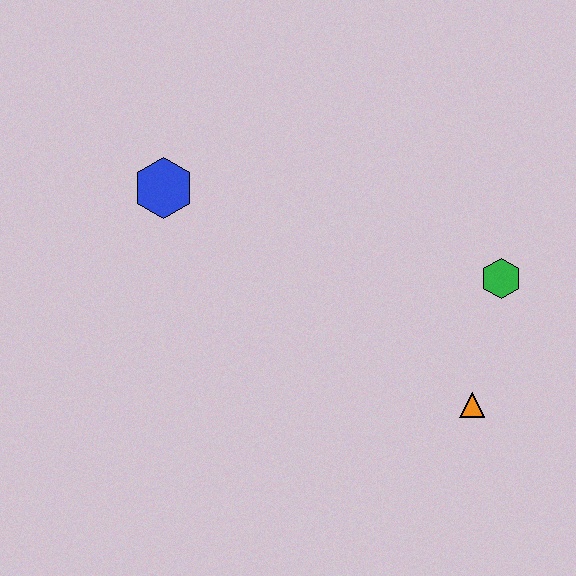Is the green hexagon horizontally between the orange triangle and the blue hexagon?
No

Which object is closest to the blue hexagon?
The green hexagon is closest to the blue hexagon.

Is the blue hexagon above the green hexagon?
Yes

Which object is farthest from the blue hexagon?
The orange triangle is farthest from the blue hexagon.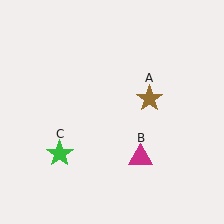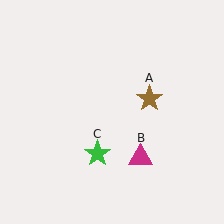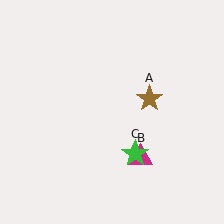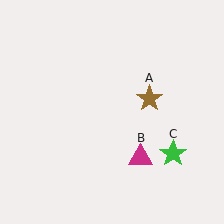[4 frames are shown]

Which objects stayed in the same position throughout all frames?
Brown star (object A) and magenta triangle (object B) remained stationary.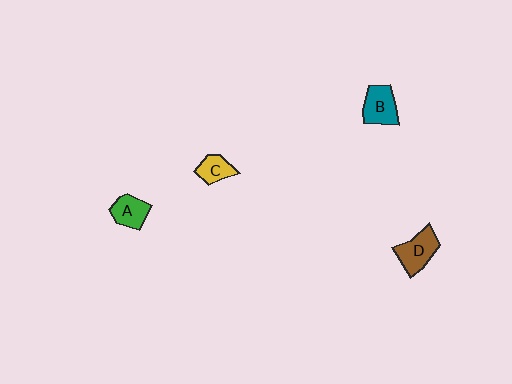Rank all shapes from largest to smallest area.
From largest to smallest: D (brown), B (teal), A (green), C (yellow).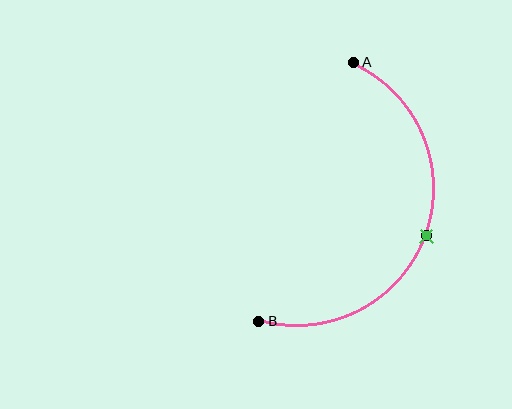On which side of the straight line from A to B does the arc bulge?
The arc bulges to the right of the straight line connecting A and B.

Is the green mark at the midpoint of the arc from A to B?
Yes. The green mark lies on the arc at equal arc-length from both A and B — it is the arc midpoint.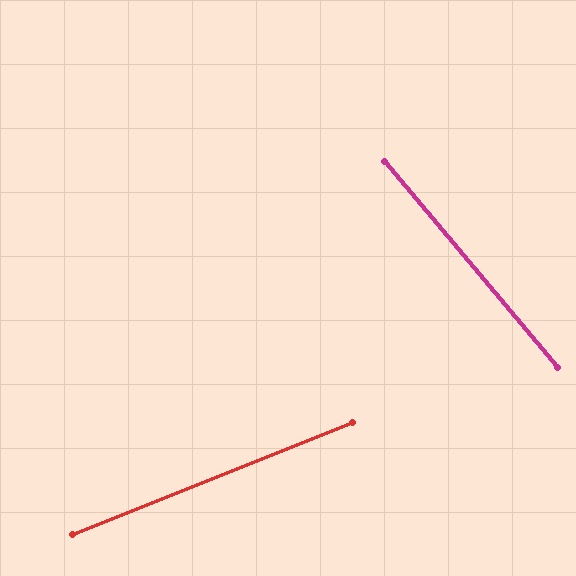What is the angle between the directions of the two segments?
Approximately 72 degrees.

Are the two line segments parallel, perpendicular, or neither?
Neither parallel nor perpendicular — they differ by about 72°.